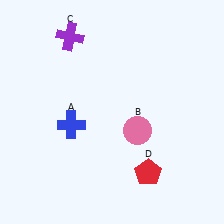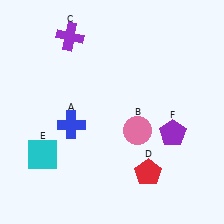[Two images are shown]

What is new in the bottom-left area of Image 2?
A cyan square (E) was added in the bottom-left area of Image 2.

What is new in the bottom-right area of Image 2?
A purple pentagon (F) was added in the bottom-right area of Image 2.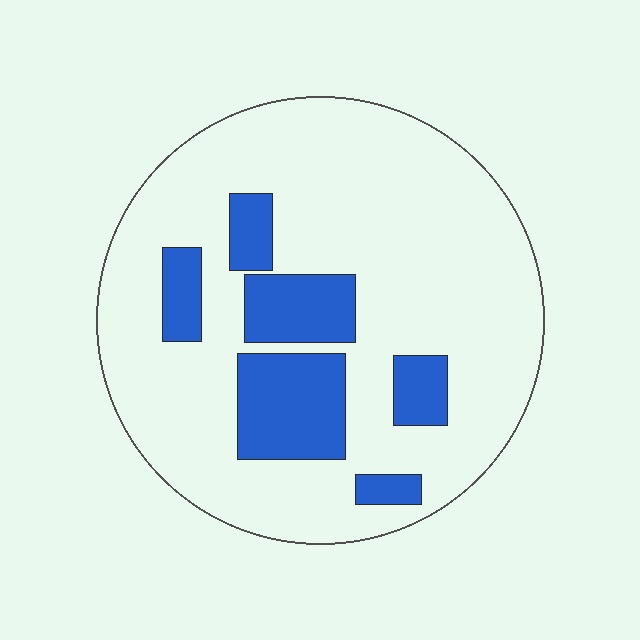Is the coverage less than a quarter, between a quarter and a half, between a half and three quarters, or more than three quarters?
Less than a quarter.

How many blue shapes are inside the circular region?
6.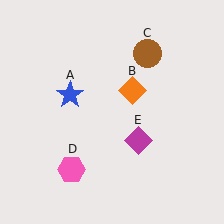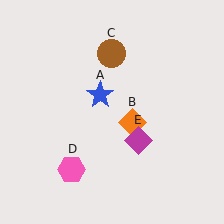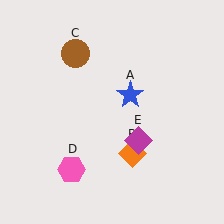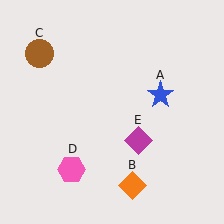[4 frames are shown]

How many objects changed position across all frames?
3 objects changed position: blue star (object A), orange diamond (object B), brown circle (object C).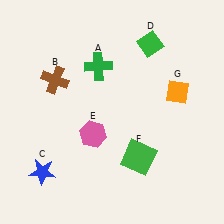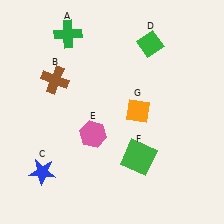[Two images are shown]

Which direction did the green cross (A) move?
The green cross (A) moved up.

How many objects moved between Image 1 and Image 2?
2 objects moved between the two images.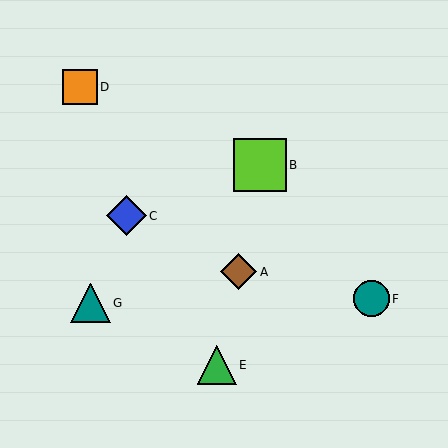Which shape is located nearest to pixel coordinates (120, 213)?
The blue diamond (labeled C) at (126, 216) is nearest to that location.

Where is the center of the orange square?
The center of the orange square is at (80, 87).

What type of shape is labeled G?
Shape G is a teal triangle.